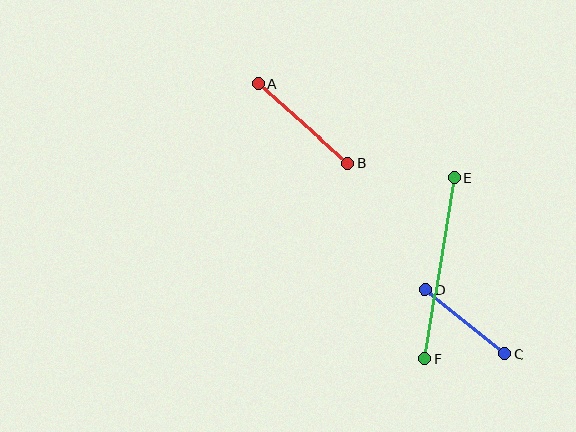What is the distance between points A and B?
The distance is approximately 120 pixels.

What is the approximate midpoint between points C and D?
The midpoint is at approximately (465, 322) pixels.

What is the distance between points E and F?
The distance is approximately 183 pixels.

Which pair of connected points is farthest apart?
Points E and F are farthest apart.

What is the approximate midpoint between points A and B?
The midpoint is at approximately (303, 124) pixels.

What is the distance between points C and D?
The distance is approximately 102 pixels.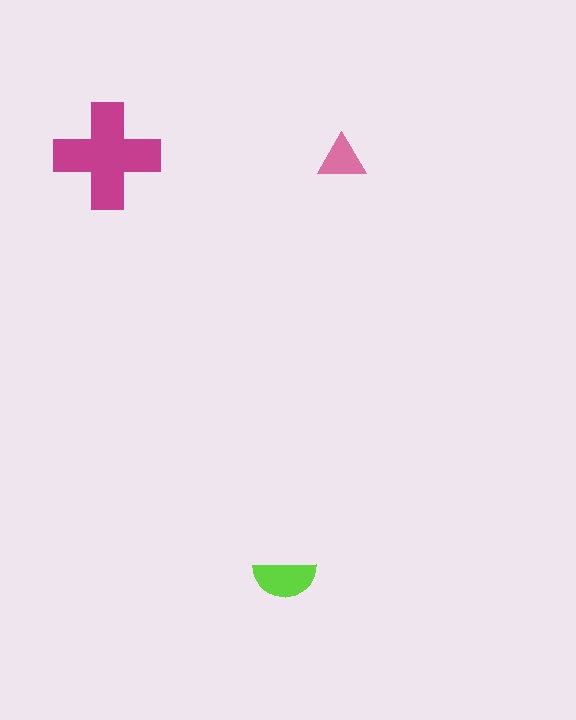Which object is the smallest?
The pink triangle.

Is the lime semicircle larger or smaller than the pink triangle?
Larger.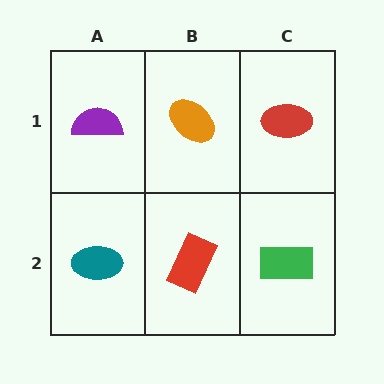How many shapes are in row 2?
3 shapes.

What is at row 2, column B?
A red rectangle.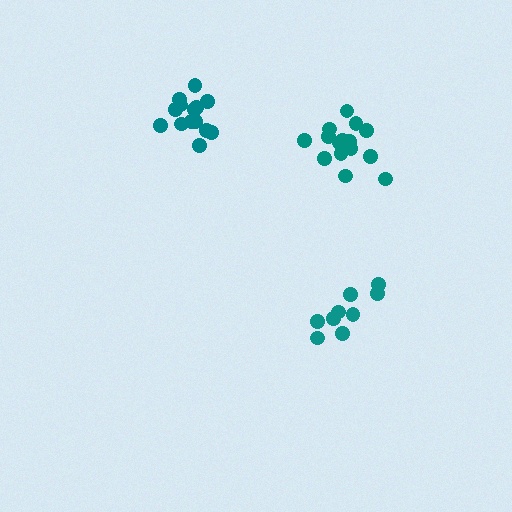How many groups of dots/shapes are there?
There are 3 groups.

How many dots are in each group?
Group 1: 14 dots, Group 2: 15 dots, Group 3: 9 dots (38 total).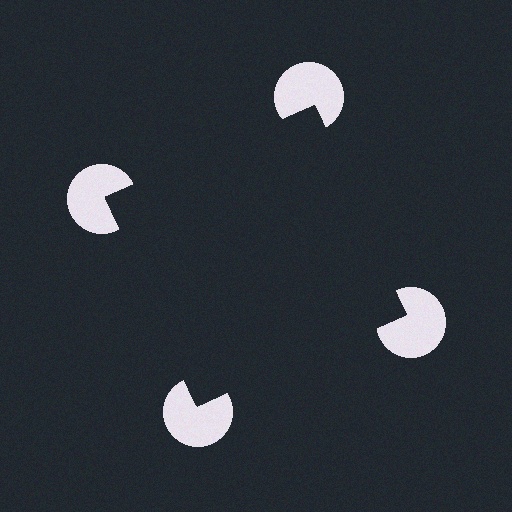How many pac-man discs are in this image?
There are 4 — one at each vertex of the illusory square.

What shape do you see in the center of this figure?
An illusory square — its edges are inferred from the aligned wedge cuts in the pac-man discs, not physically drawn.